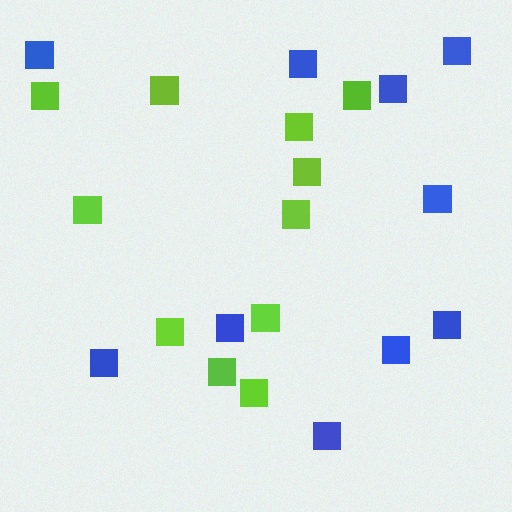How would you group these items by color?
There are 2 groups: one group of lime squares (11) and one group of blue squares (10).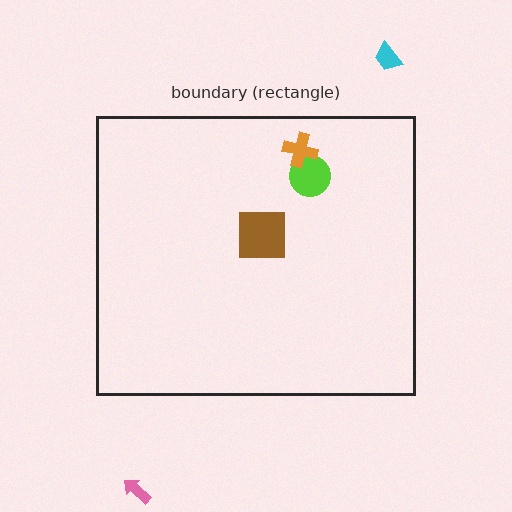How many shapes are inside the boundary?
3 inside, 2 outside.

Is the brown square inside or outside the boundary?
Inside.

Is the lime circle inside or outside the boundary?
Inside.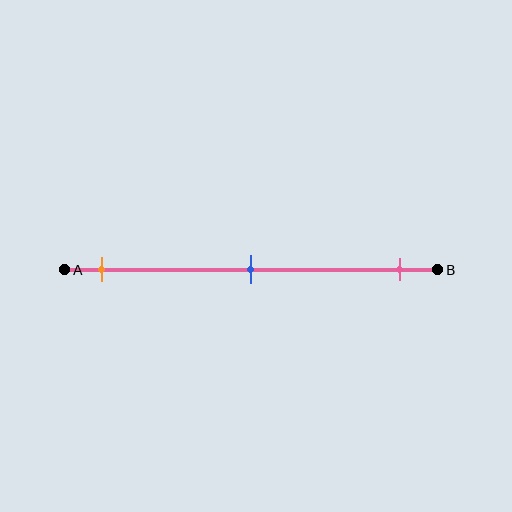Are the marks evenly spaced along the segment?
Yes, the marks are approximately evenly spaced.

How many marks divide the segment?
There are 3 marks dividing the segment.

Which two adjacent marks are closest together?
The orange and blue marks are the closest adjacent pair.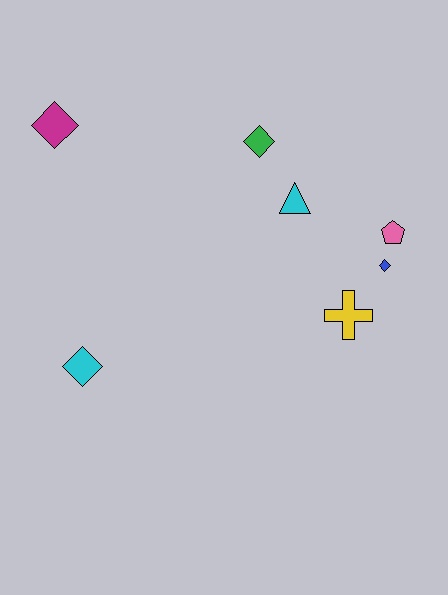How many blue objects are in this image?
There is 1 blue object.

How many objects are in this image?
There are 7 objects.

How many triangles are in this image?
There is 1 triangle.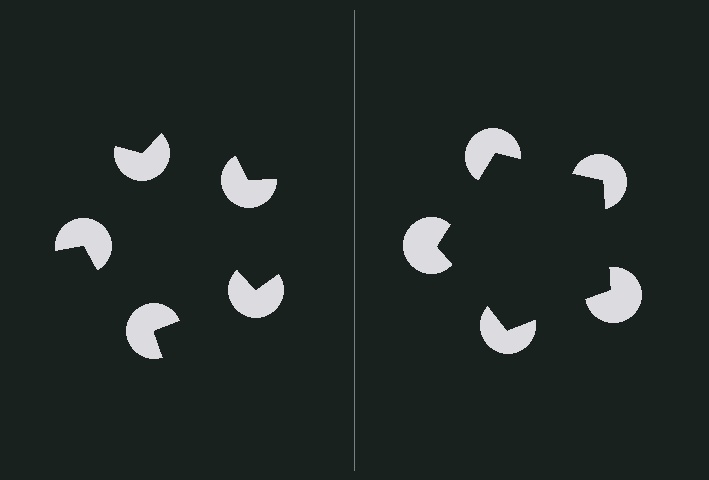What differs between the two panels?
The pac-man discs are positioned identically on both sides; only the wedge orientations differ. On the right they align to a pentagon; on the left they are misaligned.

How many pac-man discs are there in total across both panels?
10 — 5 on each side.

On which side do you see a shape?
An illusory pentagon appears on the right side. On the left side the wedge cuts are rotated, so no coherent shape forms.